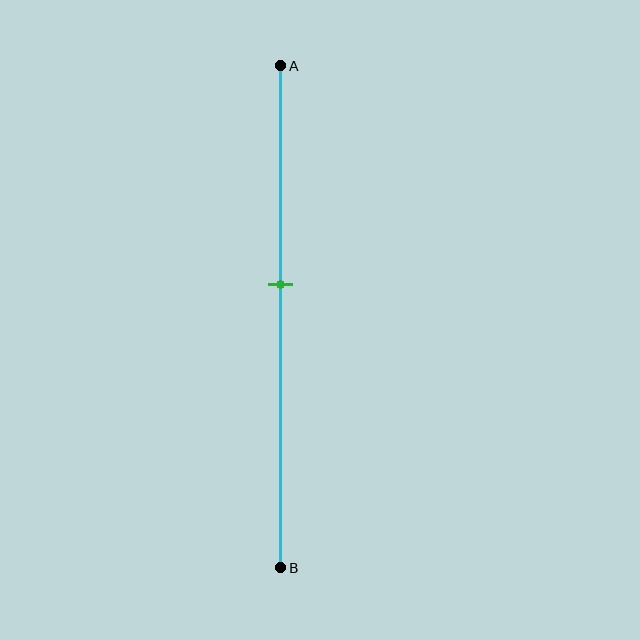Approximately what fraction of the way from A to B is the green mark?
The green mark is approximately 45% of the way from A to B.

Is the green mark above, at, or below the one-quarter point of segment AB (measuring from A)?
The green mark is below the one-quarter point of segment AB.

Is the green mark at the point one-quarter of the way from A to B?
No, the mark is at about 45% from A, not at the 25% one-quarter point.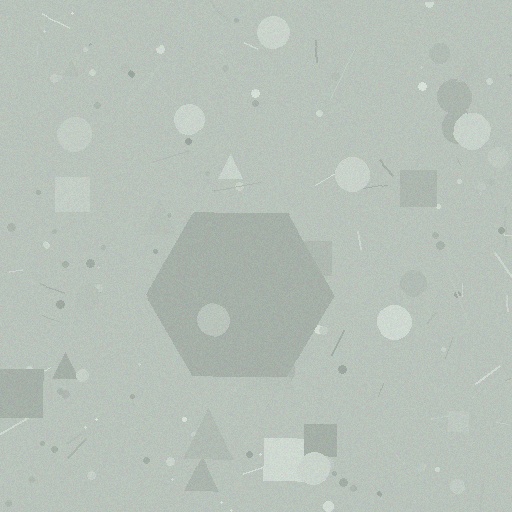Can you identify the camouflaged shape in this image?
The camouflaged shape is a hexagon.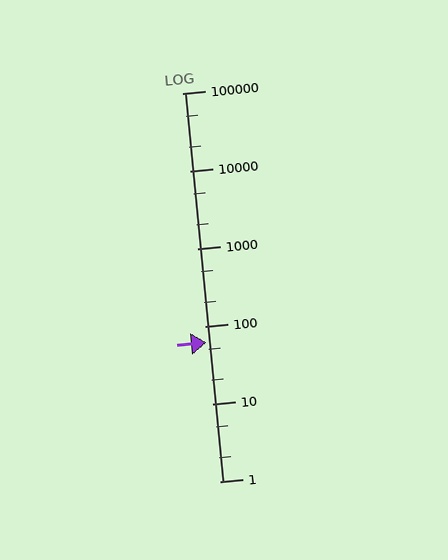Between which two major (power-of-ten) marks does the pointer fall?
The pointer is between 10 and 100.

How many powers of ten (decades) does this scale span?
The scale spans 5 decades, from 1 to 100000.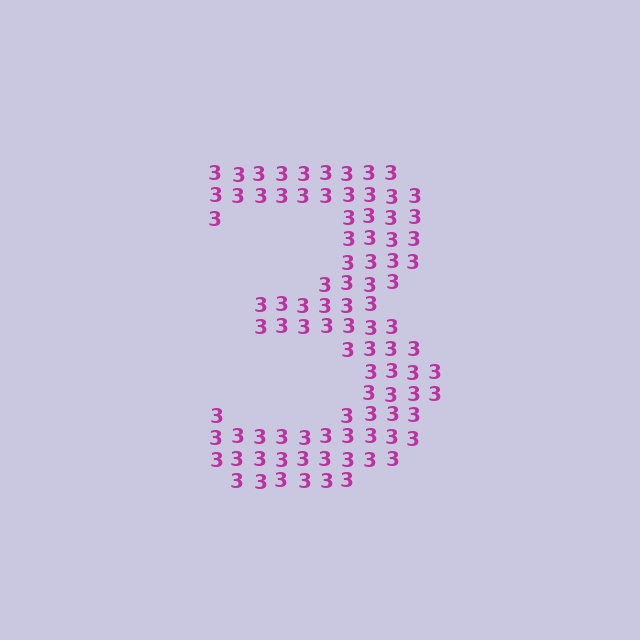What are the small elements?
The small elements are digit 3's.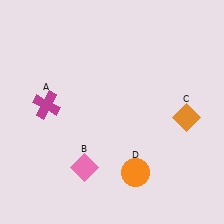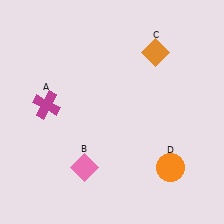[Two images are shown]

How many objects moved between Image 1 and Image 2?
2 objects moved between the two images.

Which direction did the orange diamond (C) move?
The orange diamond (C) moved up.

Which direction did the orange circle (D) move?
The orange circle (D) moved right.